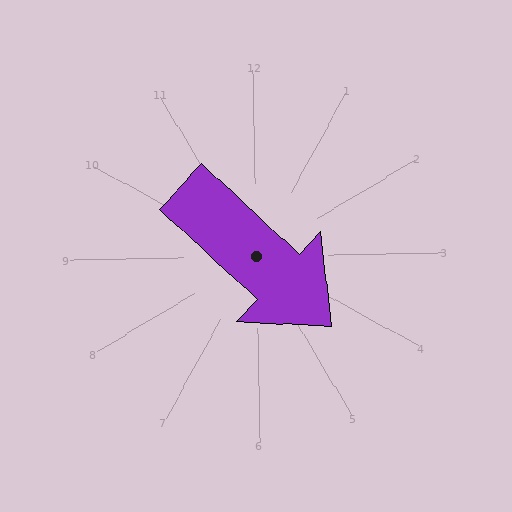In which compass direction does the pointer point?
Southeast.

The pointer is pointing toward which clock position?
Roughly 4 o'clock.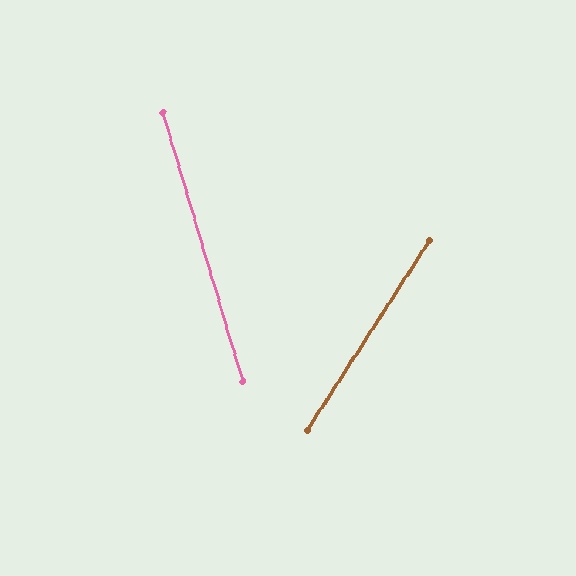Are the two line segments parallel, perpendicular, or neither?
Neither parallel nor perpendicular — they differ by about 49°.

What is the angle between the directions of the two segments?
Approximately 49 degrees.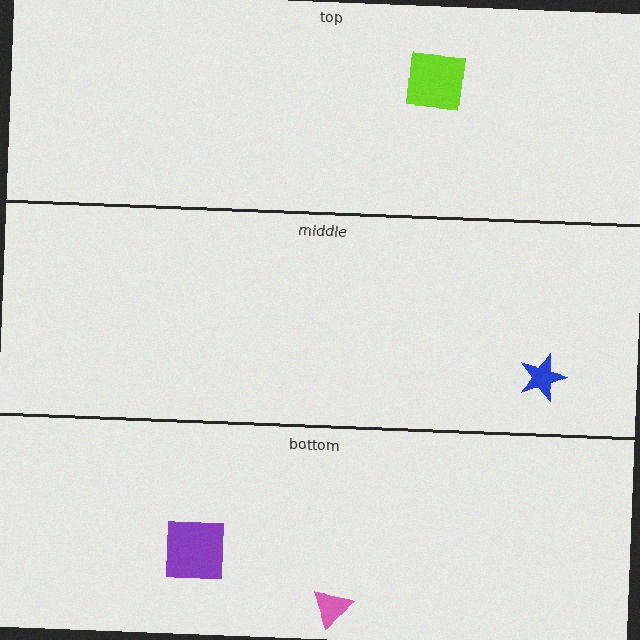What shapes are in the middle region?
The blue star.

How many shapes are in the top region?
1.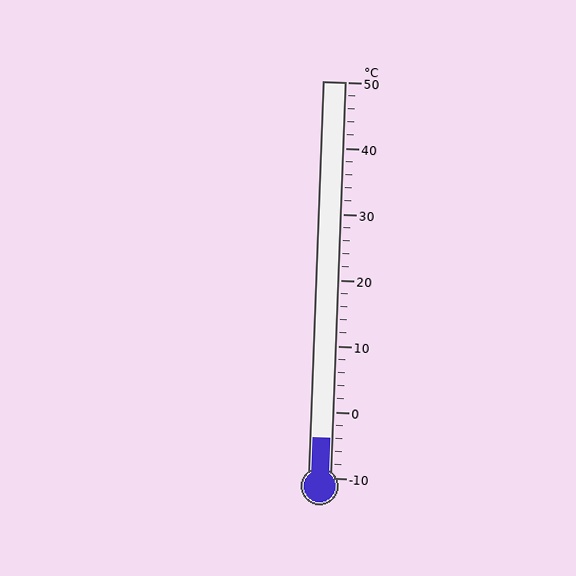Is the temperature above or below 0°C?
The temperature is below 0°C.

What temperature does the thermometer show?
The thermometer shows approximately -4°C.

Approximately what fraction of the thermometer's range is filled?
The thermometer is filled to approximately 10% of its range.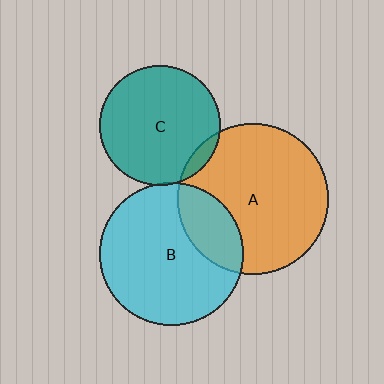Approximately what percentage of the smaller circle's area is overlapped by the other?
Approximately 25%.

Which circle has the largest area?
Circle A (orange).